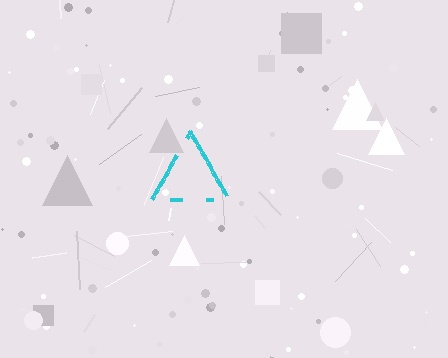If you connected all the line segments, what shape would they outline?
They would outline a triangle.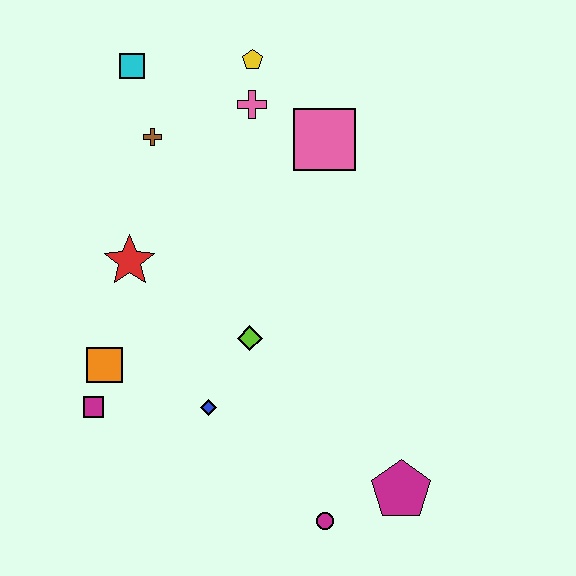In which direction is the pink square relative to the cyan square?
The pink square is to the right of the cyan square.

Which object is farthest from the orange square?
The yellow pentagon is farthest from the orange square.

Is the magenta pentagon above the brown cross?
No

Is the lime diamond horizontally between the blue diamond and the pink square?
Yes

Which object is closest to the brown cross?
The cyan square is closest to the brown cross.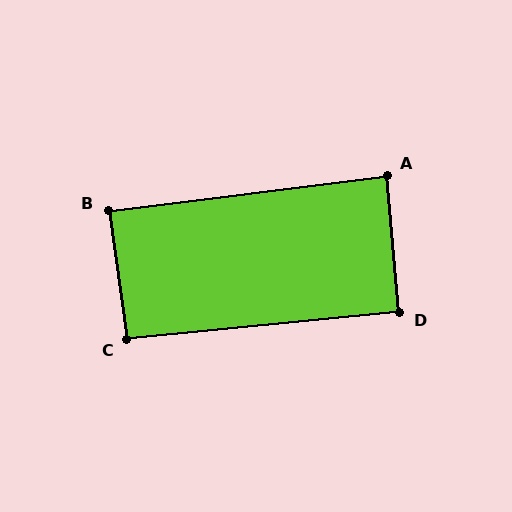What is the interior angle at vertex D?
Approximately 91 degrees (approximately right).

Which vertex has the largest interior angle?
C, at approximately 92 degrees.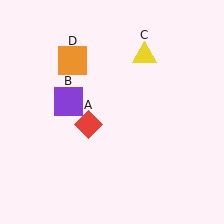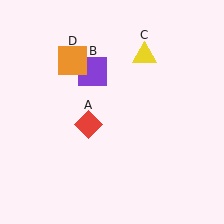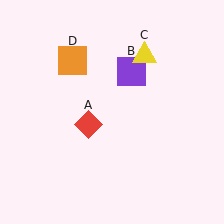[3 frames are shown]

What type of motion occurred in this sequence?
The purple square (object B) rotated clockwise around the center of the scene.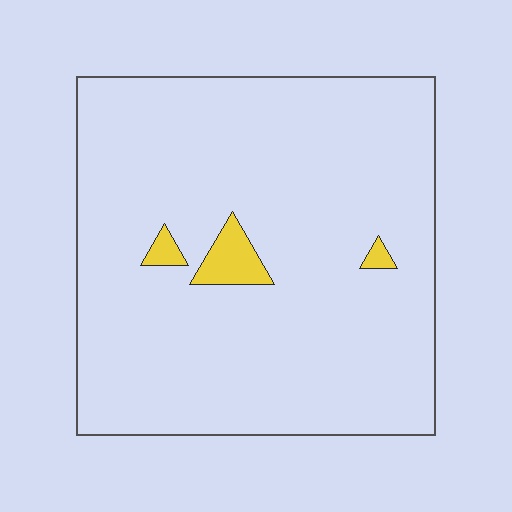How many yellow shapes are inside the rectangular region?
3.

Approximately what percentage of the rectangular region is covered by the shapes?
Approximately 5%.